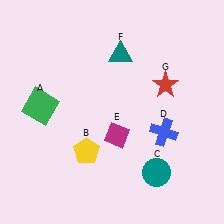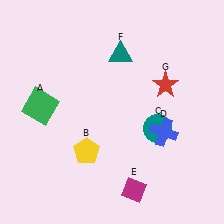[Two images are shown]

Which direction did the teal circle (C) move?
The teal circle (C) moved up.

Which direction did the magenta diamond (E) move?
The magenta diamond (E) moved down.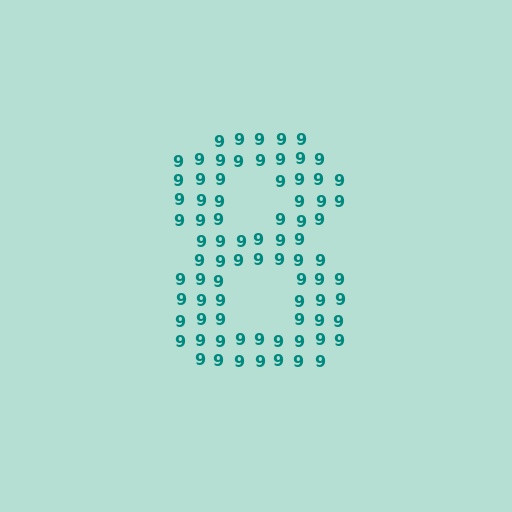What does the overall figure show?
The overall figure shows the digit 8.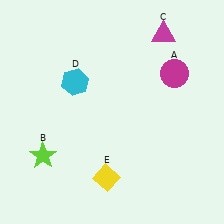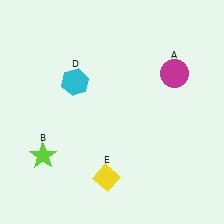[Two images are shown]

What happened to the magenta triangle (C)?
The magenta triangle (C) was removed in Image 2. It was in the top-right area of Image 1.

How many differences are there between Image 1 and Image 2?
There is 1 difference between the two images.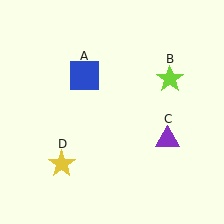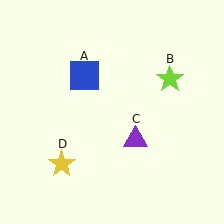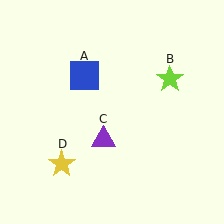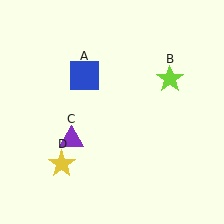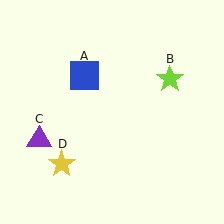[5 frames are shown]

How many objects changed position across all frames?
1 object changed position: purple triangle (object C).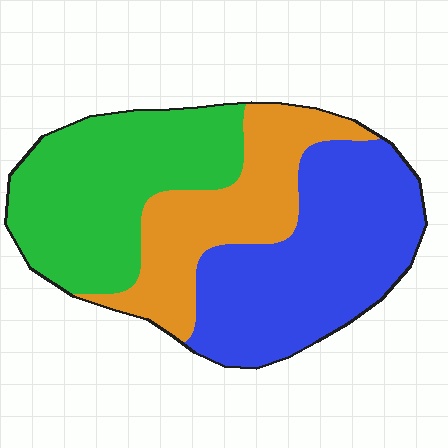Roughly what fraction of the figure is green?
Green covers roughly 35% of the figure.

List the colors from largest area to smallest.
From largest to smallest: blue, green, orange.